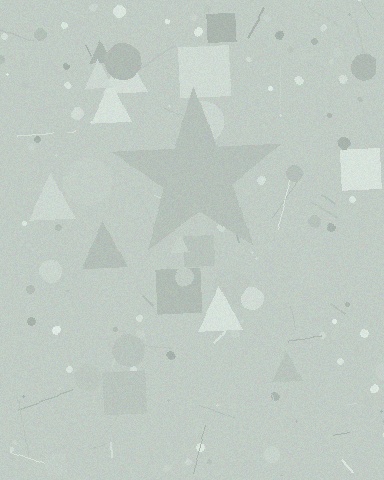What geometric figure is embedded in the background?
A star is embedded in the background.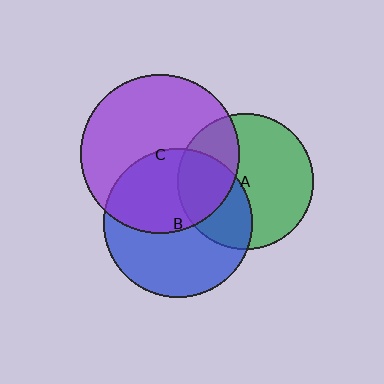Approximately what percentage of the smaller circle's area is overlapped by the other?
Approximately 35%.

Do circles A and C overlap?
Yes.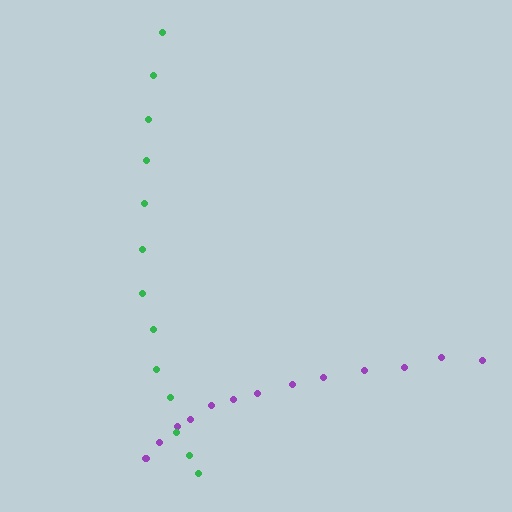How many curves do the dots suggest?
There are 2 distinct paths.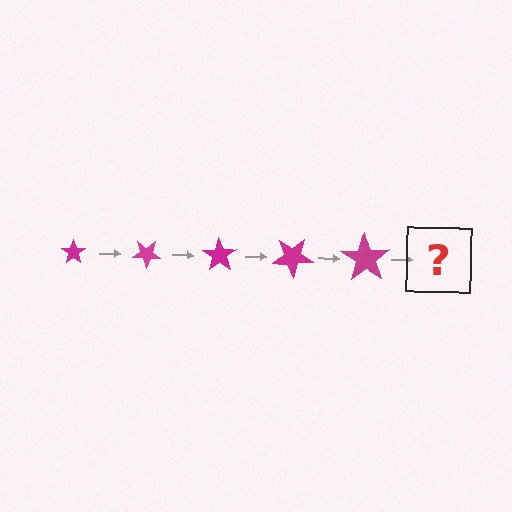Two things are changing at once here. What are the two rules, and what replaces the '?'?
The two rules are that the star grows larger each step and it rotates 35 degrees each step. The '?' should be a star, larger than the previous one and rotated 175 degrees from the start.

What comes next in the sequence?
The next element should be a star, larger than the previous one and rotated 175 degrees from the start.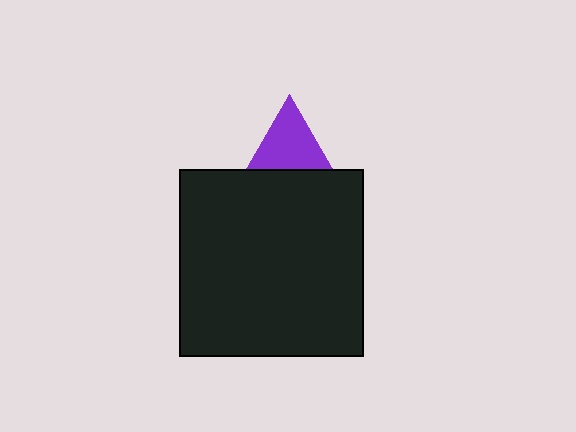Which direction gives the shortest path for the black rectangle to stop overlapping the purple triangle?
Moving down gives the shortest separation.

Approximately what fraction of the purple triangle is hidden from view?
Roughly 51% of the purple triangle is hidden behind the black rectangle.